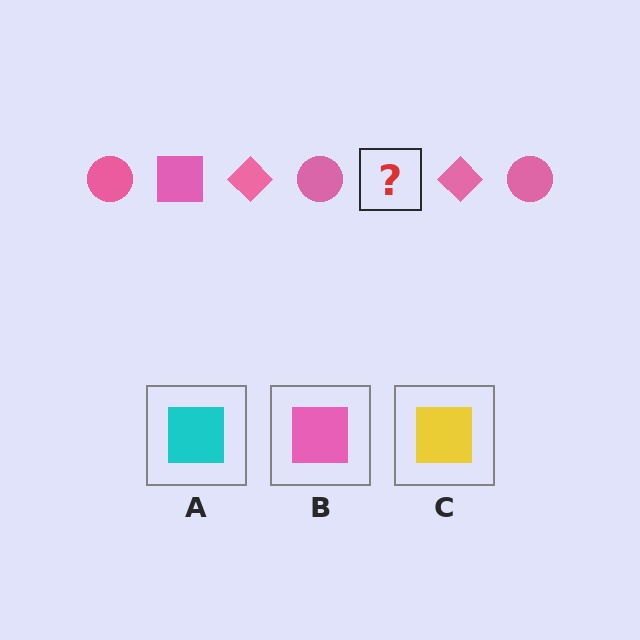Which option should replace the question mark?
Option B.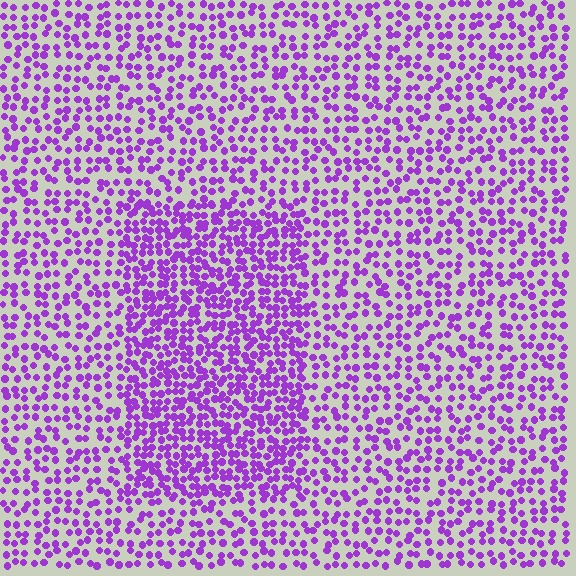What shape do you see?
I see a rectangle.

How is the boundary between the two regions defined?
The boundary is defined by a change in element density (approximately 1.8x ratio). All elements are the same color, size, and shape.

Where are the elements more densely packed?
The elements are more densely packed inside the rectangle boundary.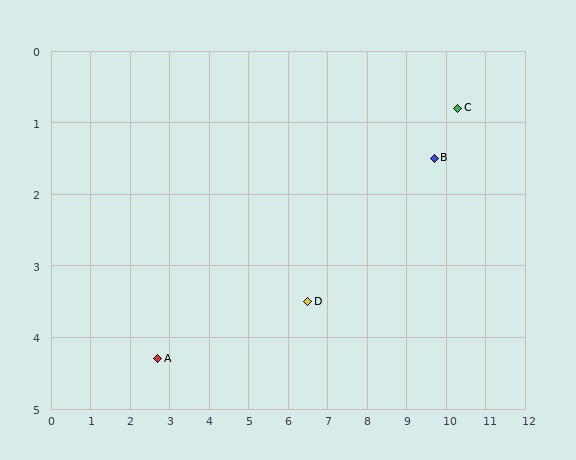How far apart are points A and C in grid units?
Points A and C are about 8.4 grid units apart.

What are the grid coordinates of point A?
Point A is at approximately (2.7, 4.3).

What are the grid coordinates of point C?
Point C is at approximately (10.3, 0.8).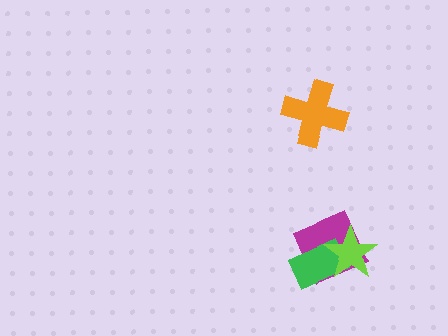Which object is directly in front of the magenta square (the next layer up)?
The green rectangle is directly in front of the magenta square.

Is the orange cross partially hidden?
No, no other shape covers it.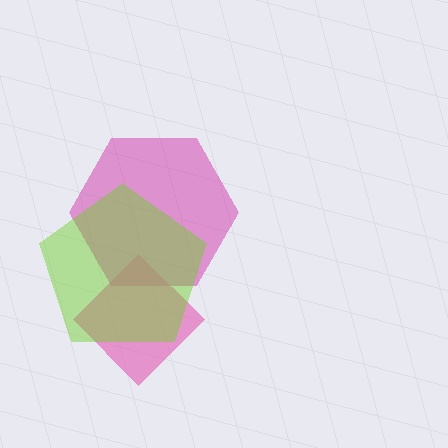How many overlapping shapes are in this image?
There are 3 overlapping shapes in the image.